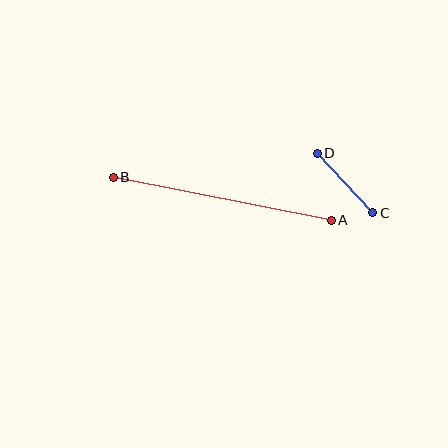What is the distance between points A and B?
The distance is approximately 222 pixels.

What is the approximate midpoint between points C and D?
The midpoint is at approximately (345, 183) pixels.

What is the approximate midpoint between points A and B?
The midpoint is at approximately (222, 199) pixels.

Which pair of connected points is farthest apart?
Points A and B are farthest apart.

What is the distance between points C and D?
The distance is approximately 82 pixels.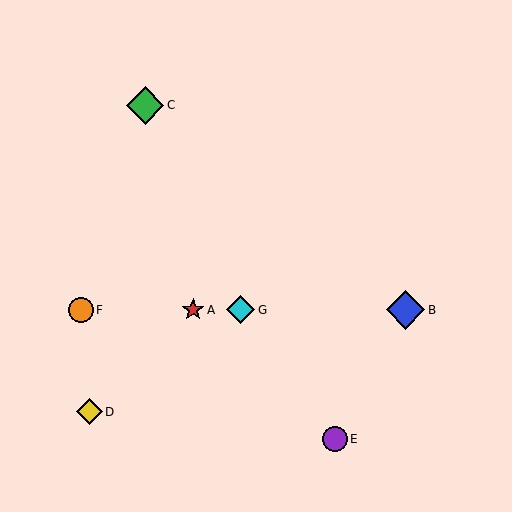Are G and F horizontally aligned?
Yes, both are at y≈310.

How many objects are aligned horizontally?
4 objects (A, B, F, G) are aligned horizontally.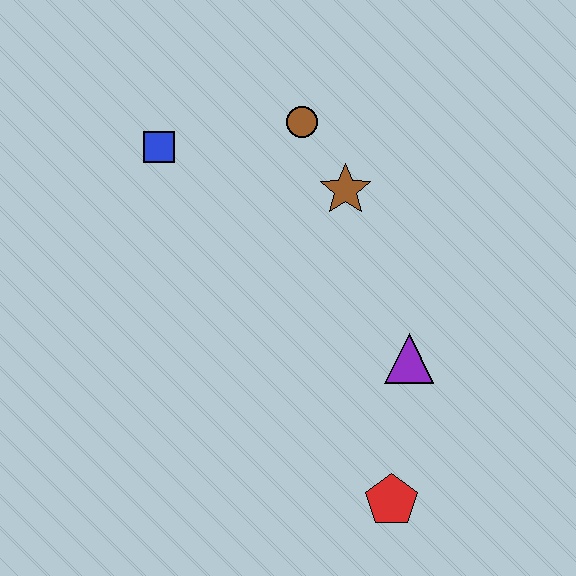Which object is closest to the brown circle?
The brown star is closest to the brown circle.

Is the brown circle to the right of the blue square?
Yes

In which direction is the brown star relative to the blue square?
The brown star is to the right of the blue square.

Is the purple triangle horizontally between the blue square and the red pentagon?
No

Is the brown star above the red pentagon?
Yes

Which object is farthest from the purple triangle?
The blue square is farthest from the purple triangle.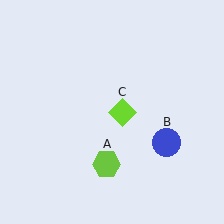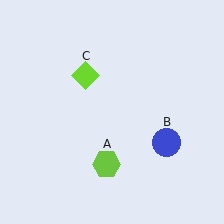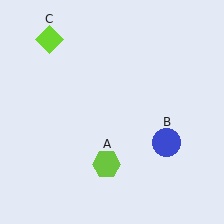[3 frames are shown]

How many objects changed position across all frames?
1 object changed position: lime diamond (object C).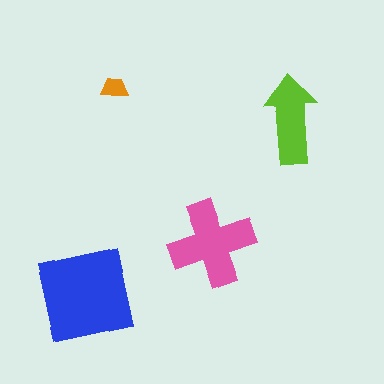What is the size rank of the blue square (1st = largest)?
1st.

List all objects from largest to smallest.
The blue square, the pink cross, the lime arrow, the orange trapezoid.